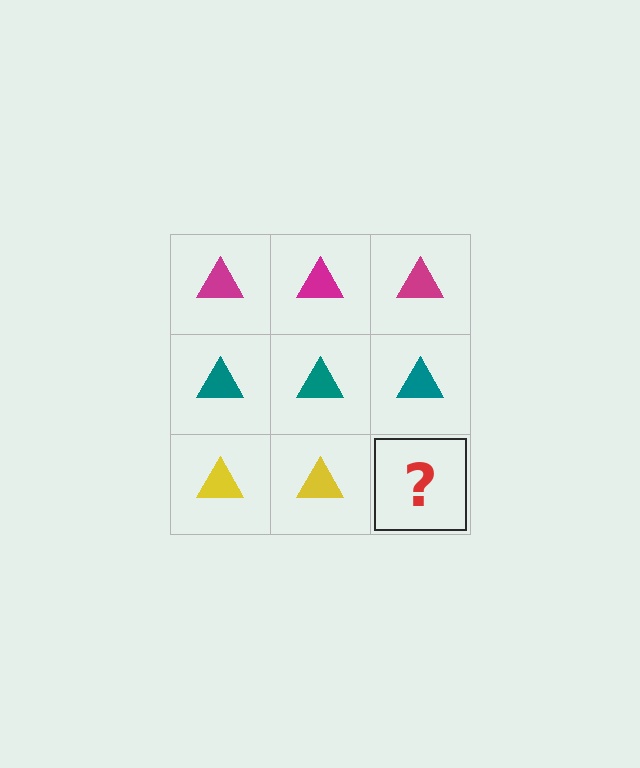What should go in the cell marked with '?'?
The missing cell should contain a yellow triangle.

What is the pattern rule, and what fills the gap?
The rule is that each row has a consistent color. The gap should be filled with a yellow triangle.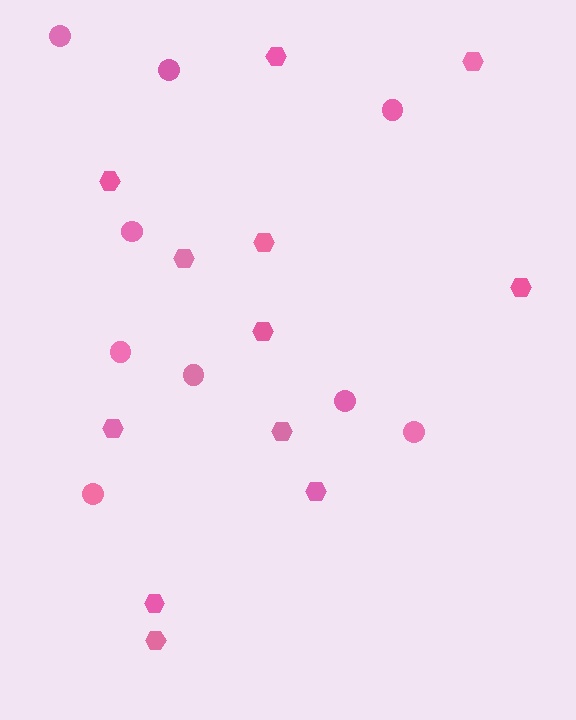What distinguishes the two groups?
There are 2 groups: one group of hexagons (12) and one group of circles (9).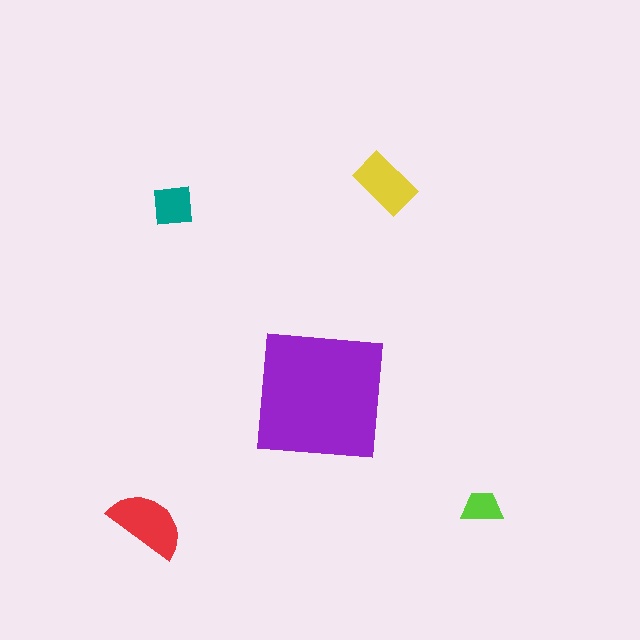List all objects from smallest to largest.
The lime trapezoid, the teal square, the yellow rectangle, the red semicircle, the purple square.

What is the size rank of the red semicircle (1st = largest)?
2nd.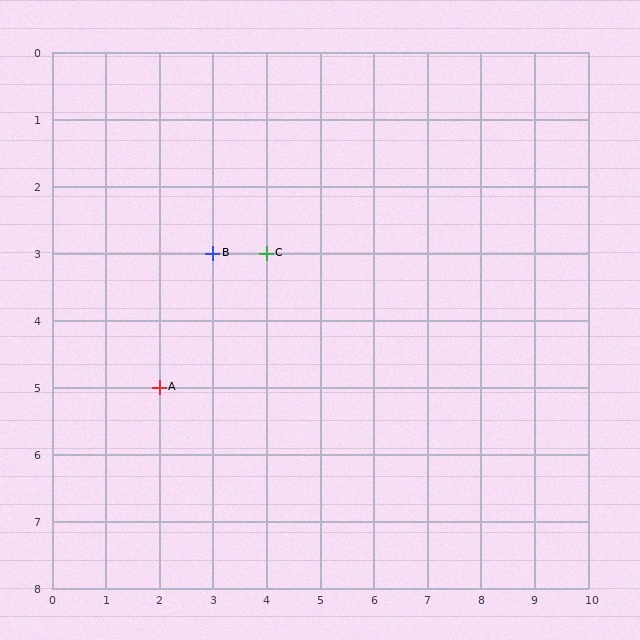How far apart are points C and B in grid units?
Points C and B are 1 column apart.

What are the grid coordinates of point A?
Point A is at grid coordinates (2, 5).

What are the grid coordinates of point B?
Point B is at grid coordinates (3, 3).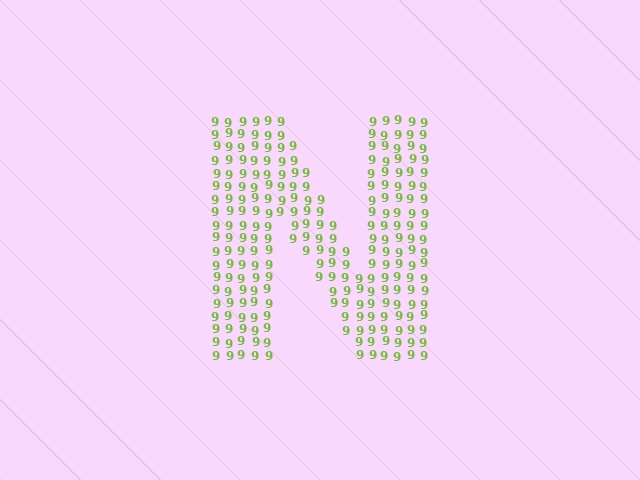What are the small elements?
The small elements are digit 9's.